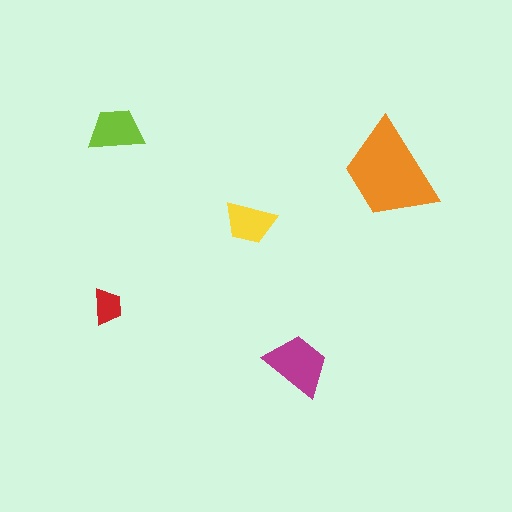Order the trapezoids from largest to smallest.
the orange one, the magenta one, the lime one, the yellow one, the red one.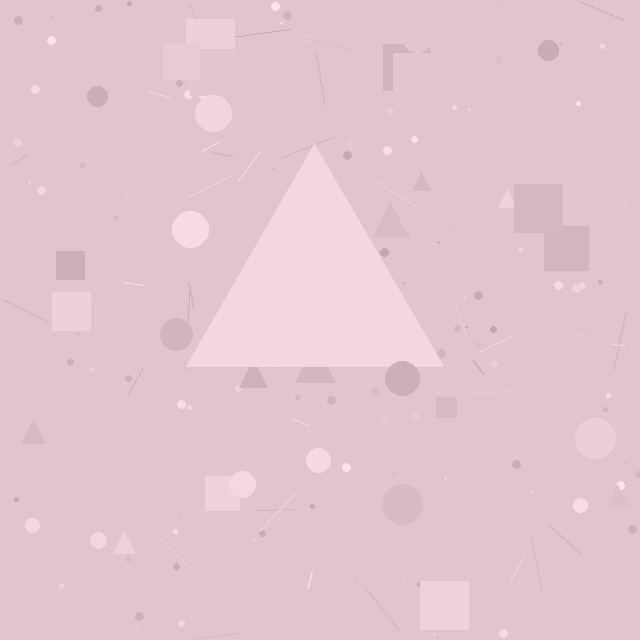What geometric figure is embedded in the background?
A triangle is embedded in the background.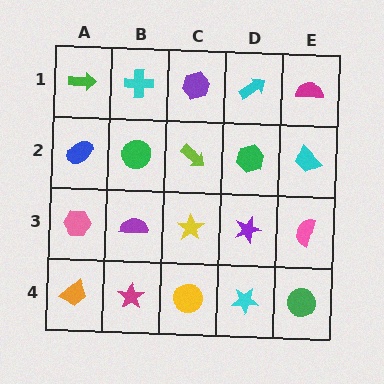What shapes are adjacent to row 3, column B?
A green circle (row 2, column B), a magenta star (row 4, column B), a pink hexagon (row 3, column A), a yellow star (row 3, column C).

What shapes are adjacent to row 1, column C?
A lime arrow (row 2, column C), a cyan cross (row 1, column B), a cyan arrow (row 1, column D).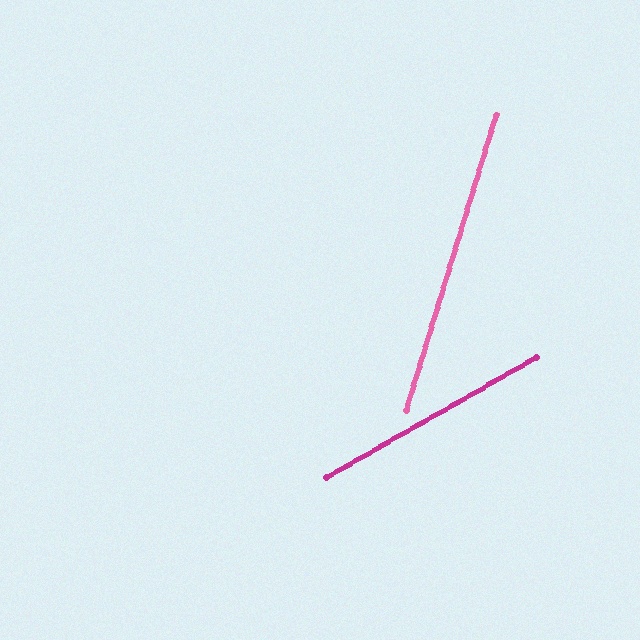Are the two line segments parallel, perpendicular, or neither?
Neither parallel nor perpendicular — they differ by about 43°.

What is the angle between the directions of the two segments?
Approximately 43 degrees.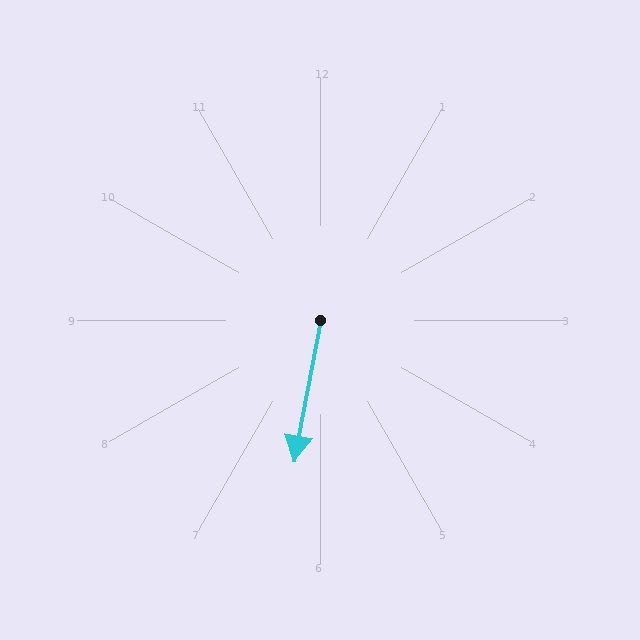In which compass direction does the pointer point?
South.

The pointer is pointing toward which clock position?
Roughly 6 o'clock.